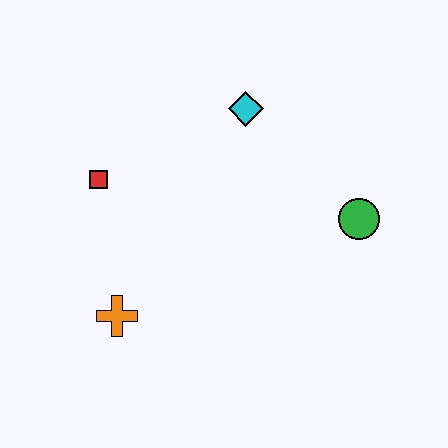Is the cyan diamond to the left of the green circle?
Yes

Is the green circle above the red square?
No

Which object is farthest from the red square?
The green circle is farthest from the red square.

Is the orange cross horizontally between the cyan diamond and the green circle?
No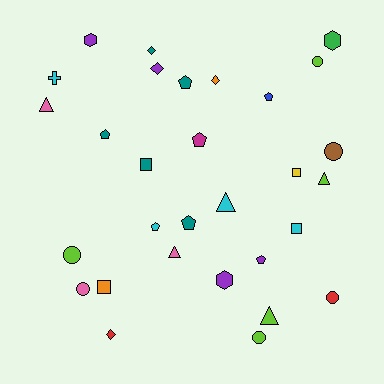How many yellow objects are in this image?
There is 1 yellow object.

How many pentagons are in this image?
There are 7 pentagons.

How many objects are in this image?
There are 30 objects.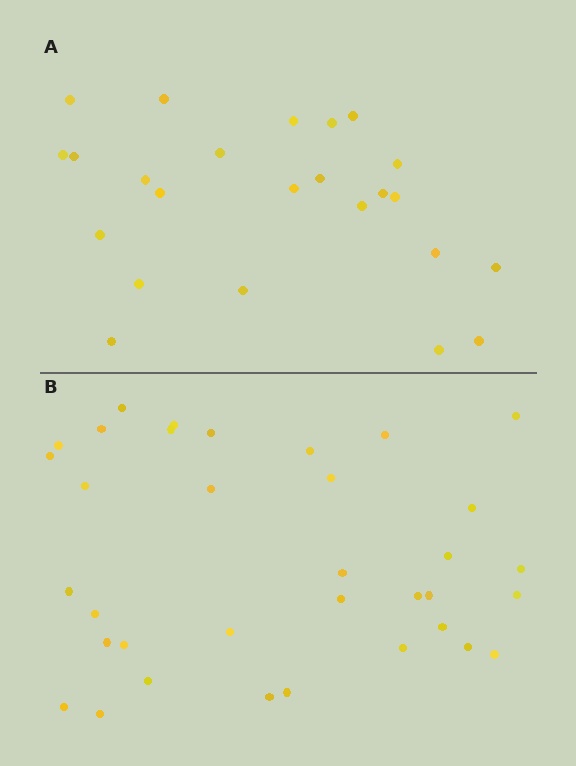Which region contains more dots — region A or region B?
Region B (the bottom region) has more dots.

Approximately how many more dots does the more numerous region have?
Region B has roughly 12 or so more dots than region A.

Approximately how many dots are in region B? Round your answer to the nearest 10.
About 40 dots. (The exact count is 35, which rounds to 40.)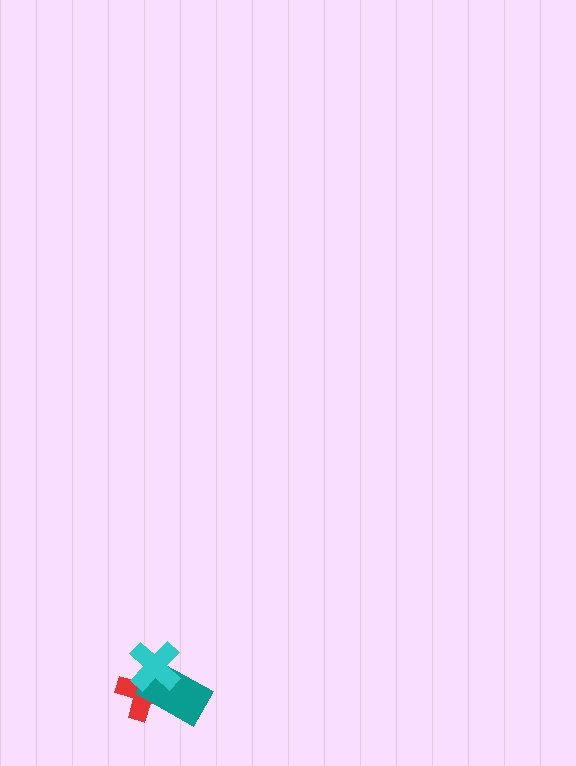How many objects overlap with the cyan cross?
2 objects overlap with the cyan cross.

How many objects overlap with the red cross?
2 objects overlap with the red cross.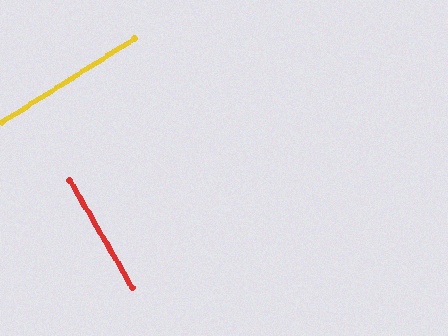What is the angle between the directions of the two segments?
Approximately 88 degrees.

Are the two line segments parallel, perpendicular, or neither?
Perpendicular — they meet at approximately 88°.